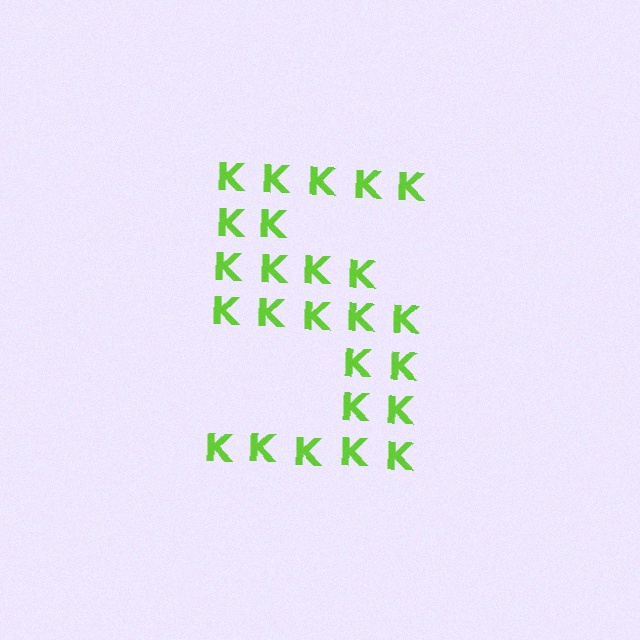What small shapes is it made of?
It is made of small letter K's.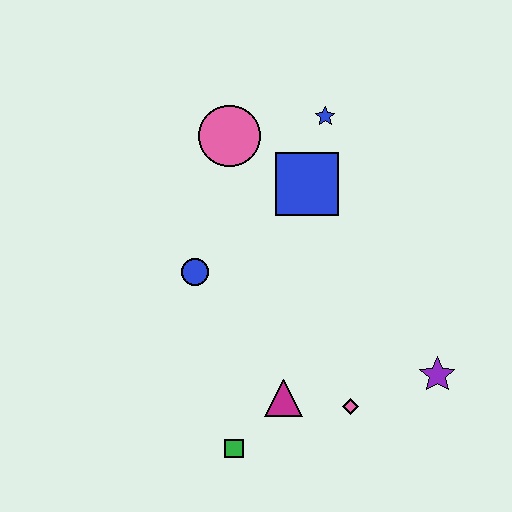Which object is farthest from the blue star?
The green square is farthest from the blue star.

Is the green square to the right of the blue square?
No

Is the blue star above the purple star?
Yes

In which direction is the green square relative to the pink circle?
The green square is below the pink circle.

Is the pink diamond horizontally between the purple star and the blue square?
Yes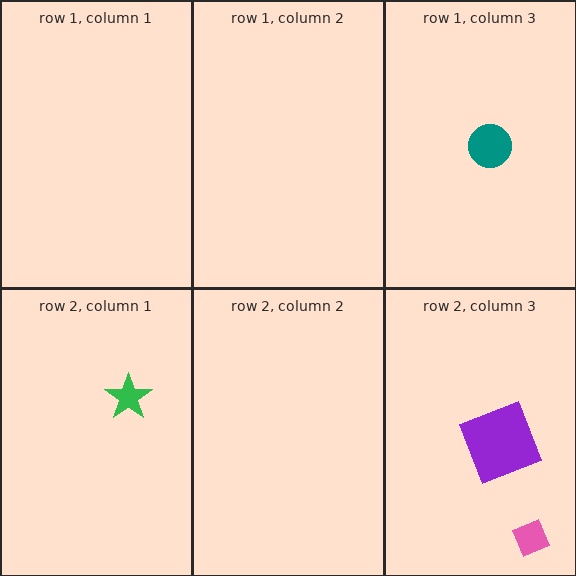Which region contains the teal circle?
The row 1, column 3 region.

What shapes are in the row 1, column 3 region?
The teal circle.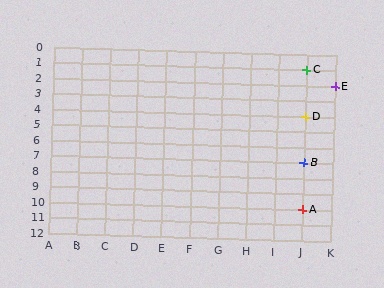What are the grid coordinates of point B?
Point B is at grid coordinates (J, 7).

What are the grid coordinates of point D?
Point D is at grid coordinates (J, 4).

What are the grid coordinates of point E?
Point E is at grid coordinates (K, 2).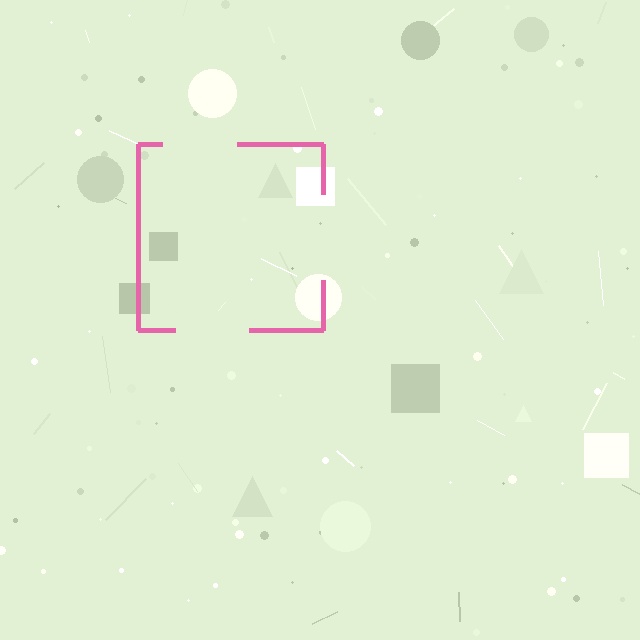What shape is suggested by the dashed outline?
The dashed outline suggests a square.